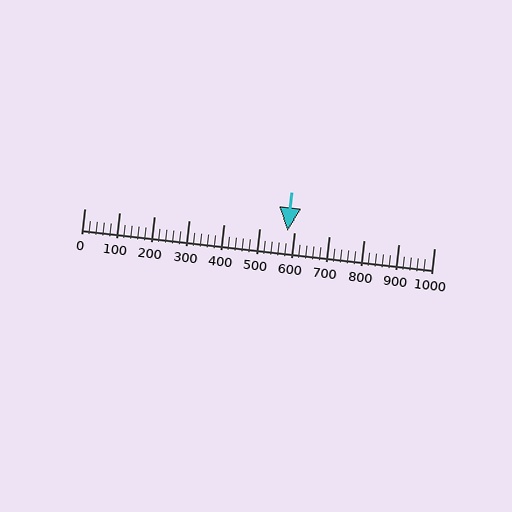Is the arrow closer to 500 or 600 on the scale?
The arrow is closer to 600.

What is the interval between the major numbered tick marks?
The major tick marks are spaced 100 units apart.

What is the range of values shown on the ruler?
The ruler shows values from 0 to 1000.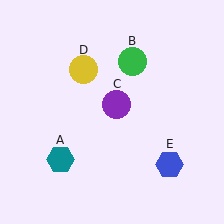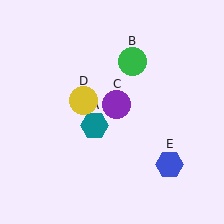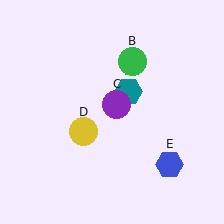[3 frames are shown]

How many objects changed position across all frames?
2 objects changed position: teal hexagon (object A), yellow circle (object D).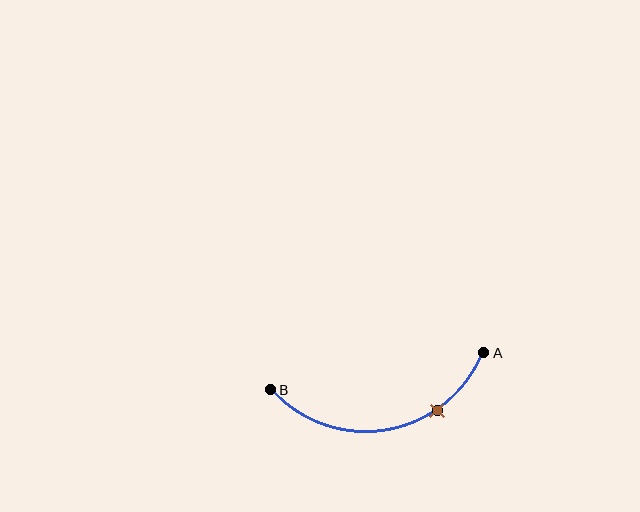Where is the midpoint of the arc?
The arc midpoint is the point on the curve farthest from the straight line joining A and B. It sits below that line.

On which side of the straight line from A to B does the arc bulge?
The arc bulges below the straight line connecting A and B.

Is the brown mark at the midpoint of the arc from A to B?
No. The brown mark lies on the arc but is closer to endpoint A. The arc midpoint would be at the point on the curve equidistant along the arc from both A and B.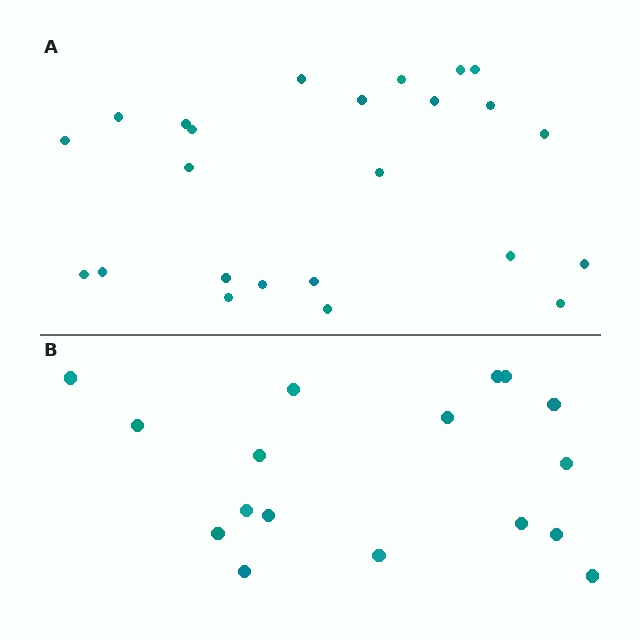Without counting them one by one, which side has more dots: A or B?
Region A (the top region) has more dots.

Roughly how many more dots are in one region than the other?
Region A has roughly 8 or so more dots than region B.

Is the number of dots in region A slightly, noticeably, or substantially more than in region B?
Region A has noticeably more, but not dramatically so. The ratio is roughly 1.4 to 1.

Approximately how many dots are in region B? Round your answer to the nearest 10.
About 20 dots. (The exact count is 17, which rounds to 20.)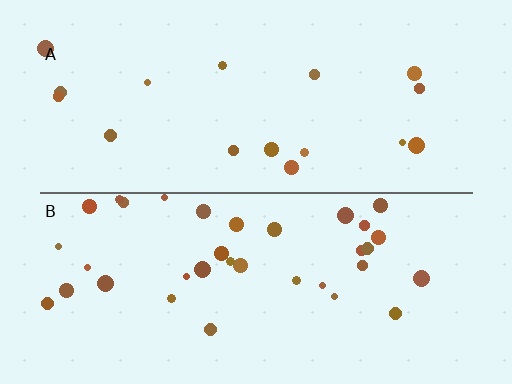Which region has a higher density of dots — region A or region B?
B (the bottom).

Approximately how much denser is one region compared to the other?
Approximately 2.1× — region B over region A.